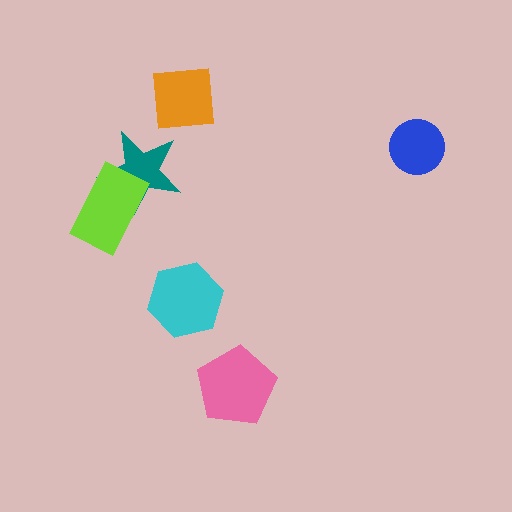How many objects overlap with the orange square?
0 objects overlap with the orange square.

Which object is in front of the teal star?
The lime rectangle is in front of the teal star.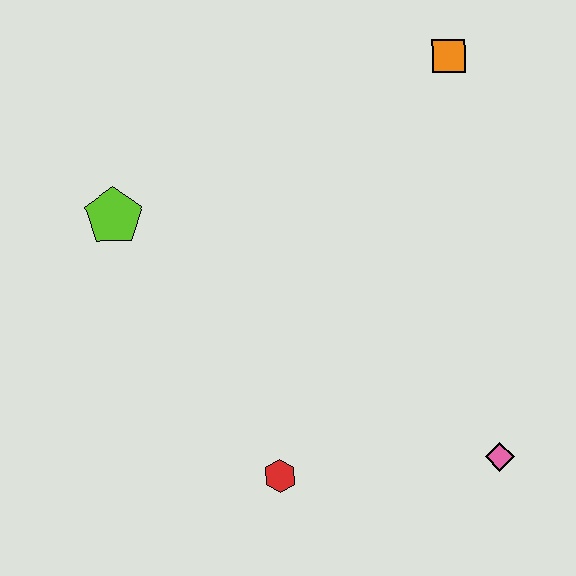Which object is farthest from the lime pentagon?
The pink diamond is farthest from the lime pentagon.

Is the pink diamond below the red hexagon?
No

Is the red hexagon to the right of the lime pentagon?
Yes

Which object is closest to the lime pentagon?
The red hexagon is closest to the lime pentagon.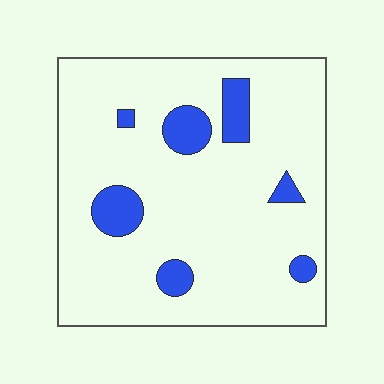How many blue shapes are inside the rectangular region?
7.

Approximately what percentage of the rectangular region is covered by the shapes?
Approximately 10%.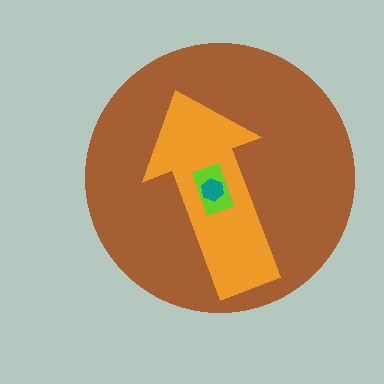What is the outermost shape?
The brown circle.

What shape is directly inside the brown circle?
The orange arrow.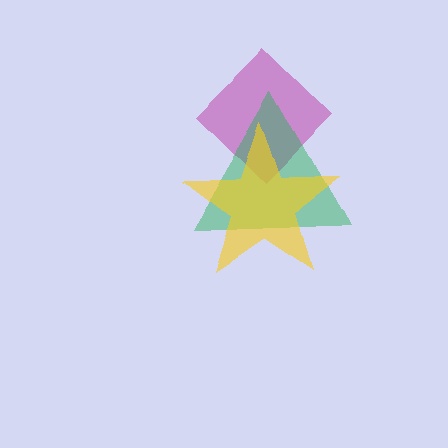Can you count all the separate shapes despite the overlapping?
Yes, there are 3 separate shapes.